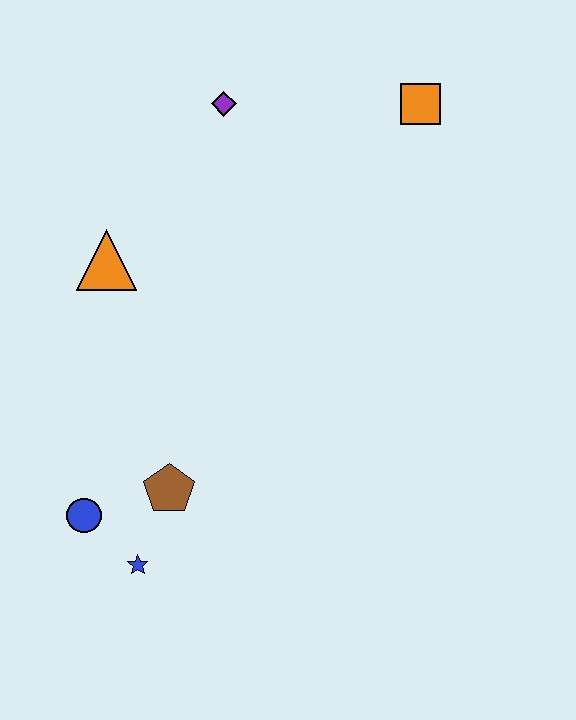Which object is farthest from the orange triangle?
The orange square is farthest from the orange triangle.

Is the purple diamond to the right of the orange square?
No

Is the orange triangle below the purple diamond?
Yes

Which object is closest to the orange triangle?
The purple diamond is closest to the orange triangle.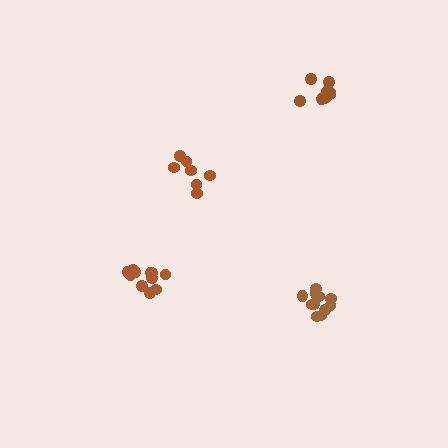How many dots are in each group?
Group 1: 8 dots, Group 2: 11 dots, Group 3: 12 dots, Group 4: 7 dots (38 total).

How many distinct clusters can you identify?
There are 4 distinct clusters.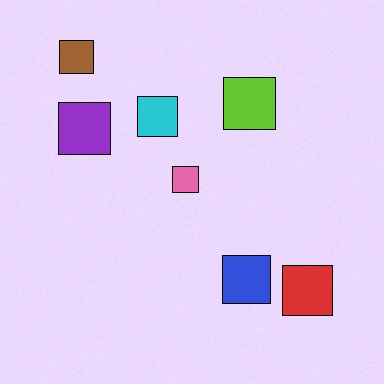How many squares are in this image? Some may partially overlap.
There are 7 squares.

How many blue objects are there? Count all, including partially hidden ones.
There is 1 blue object.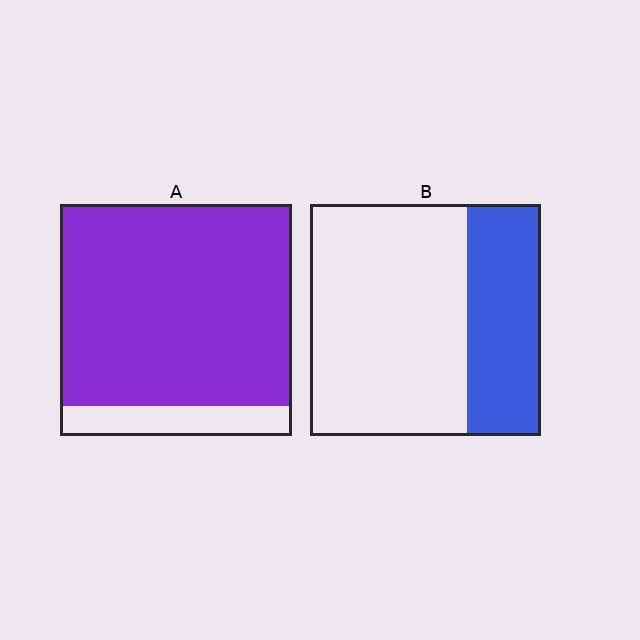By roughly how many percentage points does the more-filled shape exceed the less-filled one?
By roughly 55 percentage points (A over B).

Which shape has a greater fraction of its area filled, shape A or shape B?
Shape A.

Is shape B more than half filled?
No.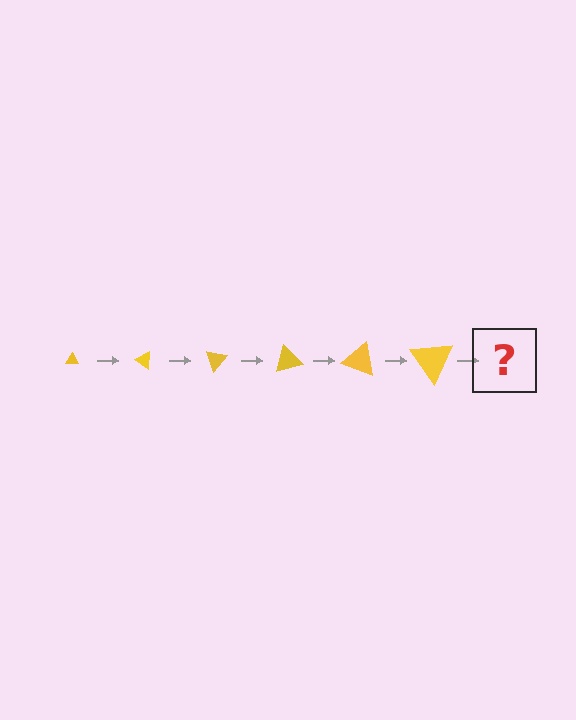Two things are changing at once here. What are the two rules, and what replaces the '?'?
The two rules are that the triangle grows larger each step and it rotates 35 degrees each step. The '?' should be a triangle, larger than the previous one and rotated 210 degrees from the start.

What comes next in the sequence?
The next element should be a triangle, larger than the previous one and rotated 210 degrees from the start.